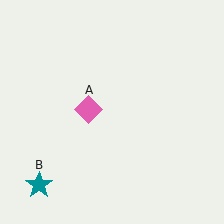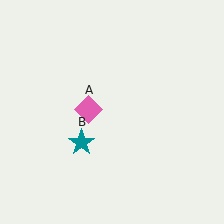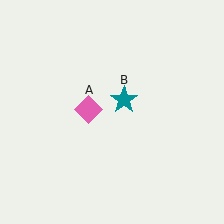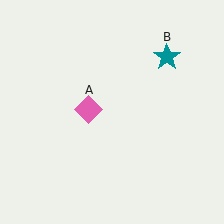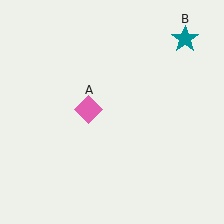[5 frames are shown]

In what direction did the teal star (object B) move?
The teal star (object B) moved up and to the right.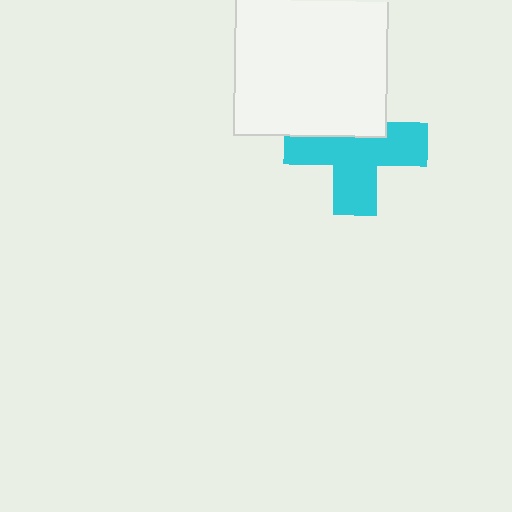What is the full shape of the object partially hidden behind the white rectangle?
The partially hidden object is a cyan cross.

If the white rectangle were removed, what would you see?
You would see the complete cyan cross.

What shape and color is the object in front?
The object in front is a white rectangle.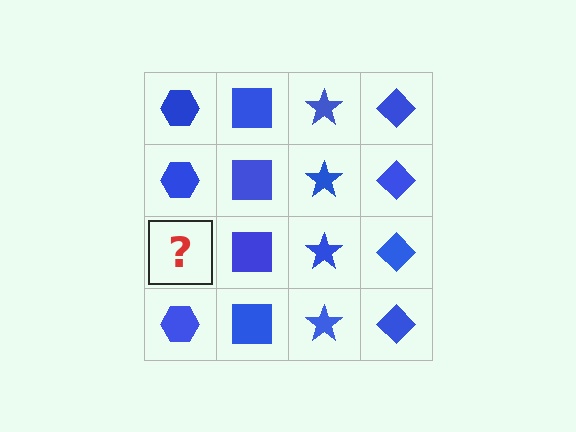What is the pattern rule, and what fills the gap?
The rule is that each column has a consistent shape. The gap should be filled with a blue hexagon.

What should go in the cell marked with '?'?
The missing cell should contain a blue hexagon.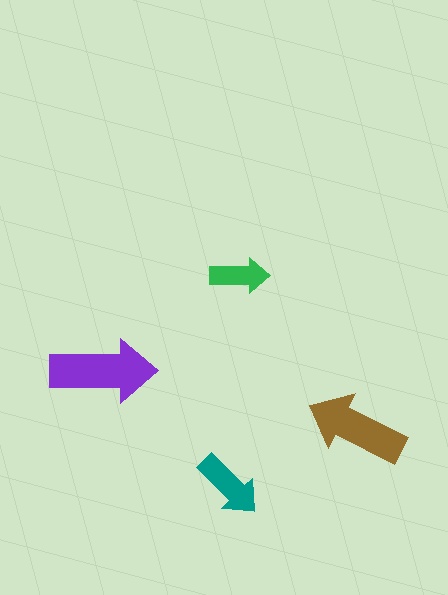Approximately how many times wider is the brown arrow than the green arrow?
About 1.5 times wider.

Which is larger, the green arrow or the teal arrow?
The teal one.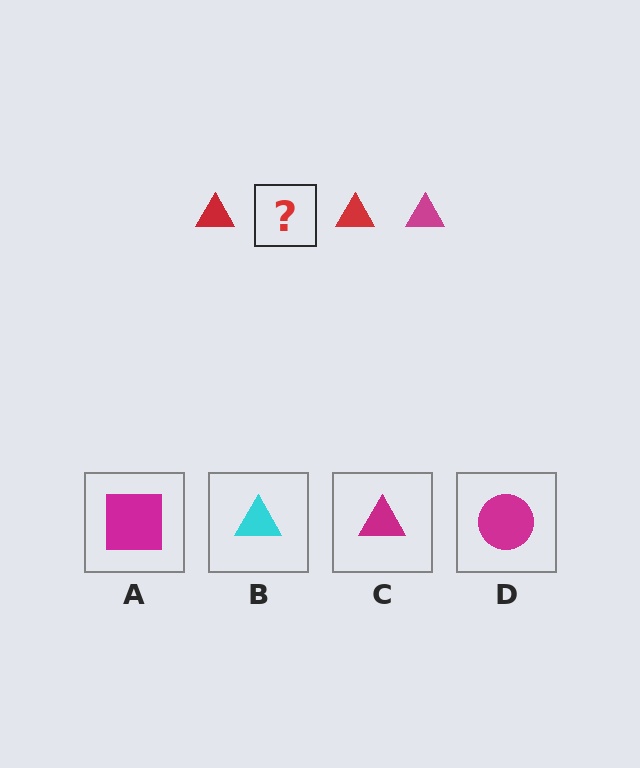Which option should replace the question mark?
Option C.